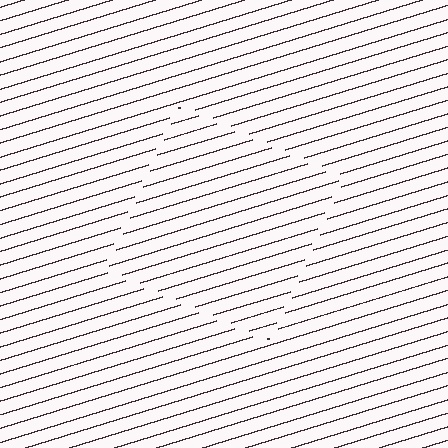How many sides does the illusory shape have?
4 sides — the line-ends trace a square.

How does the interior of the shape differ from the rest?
The interior of the shape contains the same grating, shifted by half a period — the contour is defined by the phase discontinuity where line-ends from the inner and outer gratings abut.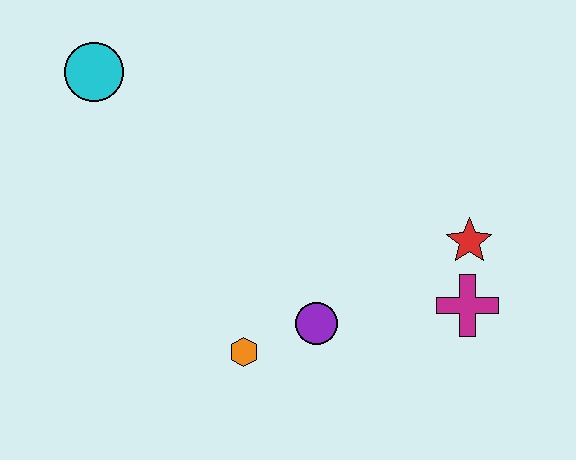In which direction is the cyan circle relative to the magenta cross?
The cyan circle is to the left of the magenta cross.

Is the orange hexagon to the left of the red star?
Yes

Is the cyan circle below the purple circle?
No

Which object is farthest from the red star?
The cyan circle is farthest from the red star.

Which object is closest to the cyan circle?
The orange hexagon is closest to the cyan circle.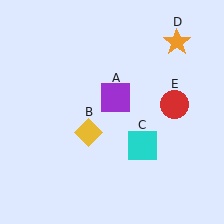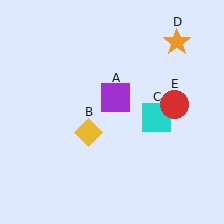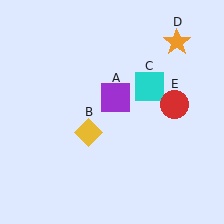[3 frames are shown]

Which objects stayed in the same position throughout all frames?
Purple square (object A) and yellow diamond (object B) and orange star (object D) and red circle (object E) remained stationary.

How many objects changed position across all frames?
1 object changed position: cyan square (object C).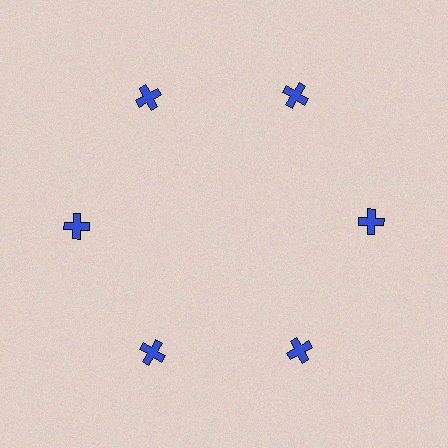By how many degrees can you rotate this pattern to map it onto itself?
The pattern maps onto itself every 60 degrees of rotation.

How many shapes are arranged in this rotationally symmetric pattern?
There are 6 shapes, arranged in 6 groups of 1.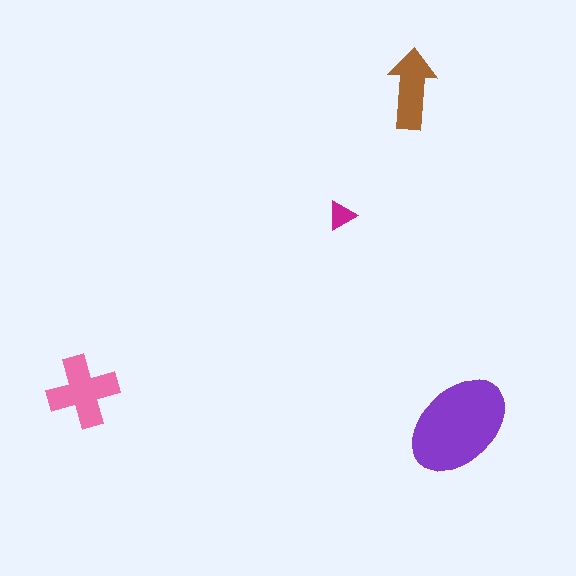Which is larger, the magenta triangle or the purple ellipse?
The purple ellipse.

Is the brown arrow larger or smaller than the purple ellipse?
Smaller.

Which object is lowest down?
The purple ellipse is bottommost.